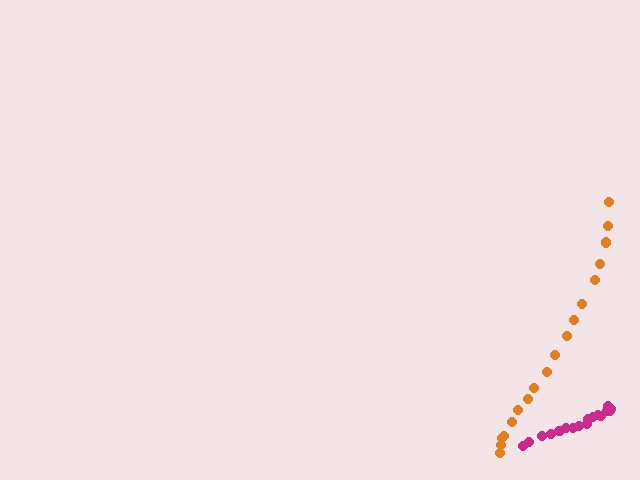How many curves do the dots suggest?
There are 2 distinct paths.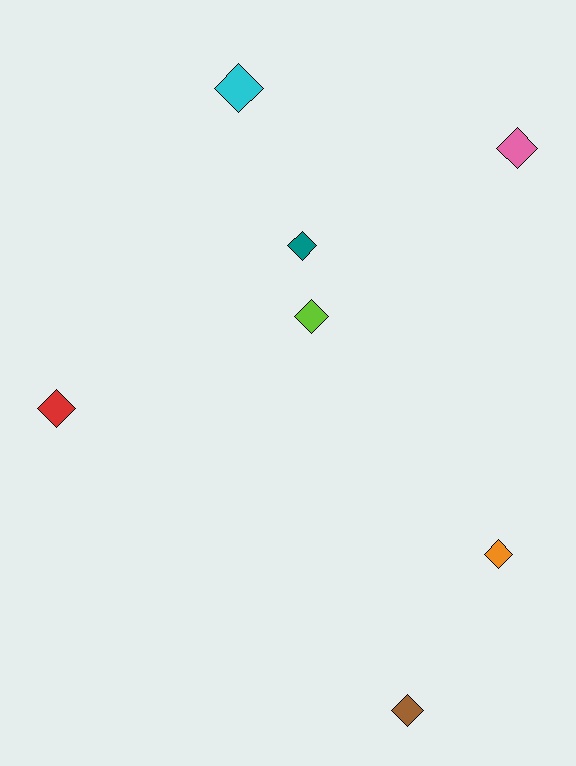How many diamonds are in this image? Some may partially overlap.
There are 7 diamonds.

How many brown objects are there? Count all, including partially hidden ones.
There is 1 brown object.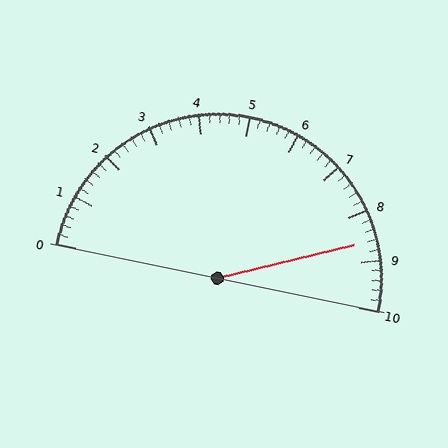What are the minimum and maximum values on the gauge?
The gauge ranges from 0 to 10.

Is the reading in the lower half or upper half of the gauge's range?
The reading is in the upper half of the range (0 to 10).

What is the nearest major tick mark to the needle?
The nearest major tick mark is 9.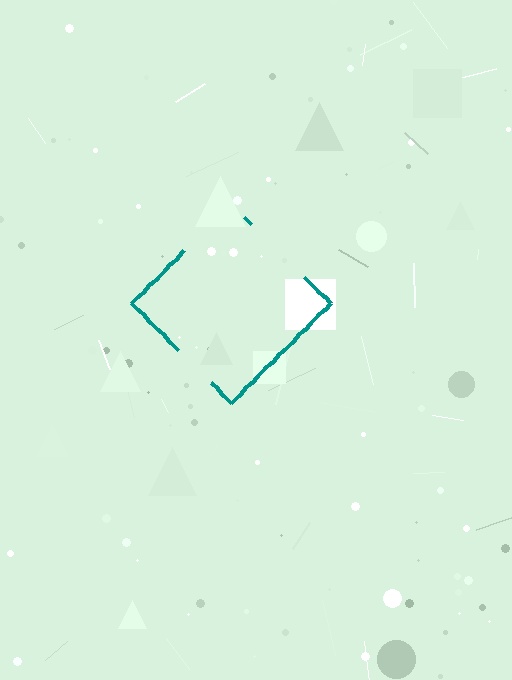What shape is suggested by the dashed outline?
The dashed outline suggests a diamond.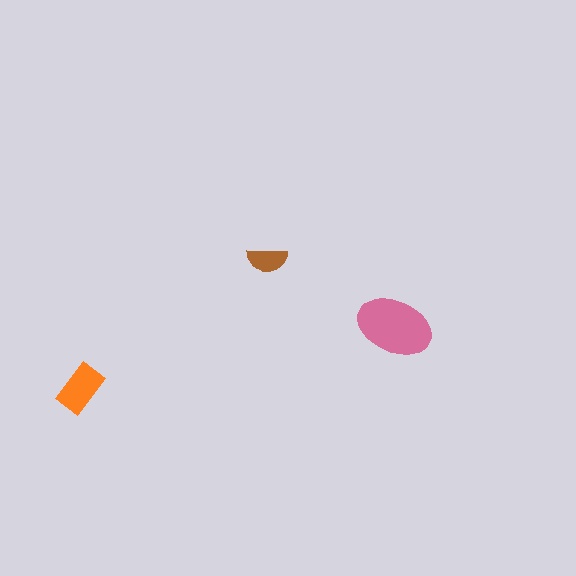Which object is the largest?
The pink ellipse.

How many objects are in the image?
There are 3 objects in the image.